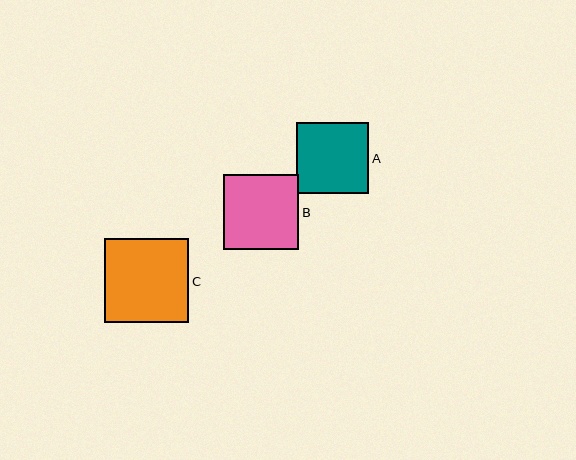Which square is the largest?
Square C is the largest with a size of approximately 84 pixels.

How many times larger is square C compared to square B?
Square C is approximately 1.1 times the size of square B.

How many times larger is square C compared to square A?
Square C is approximately 1.2 times the size of square A.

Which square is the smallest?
Square A is the smallest with a size of approximately 72 pixels.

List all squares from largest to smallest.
From largest to smallest: C, B, A.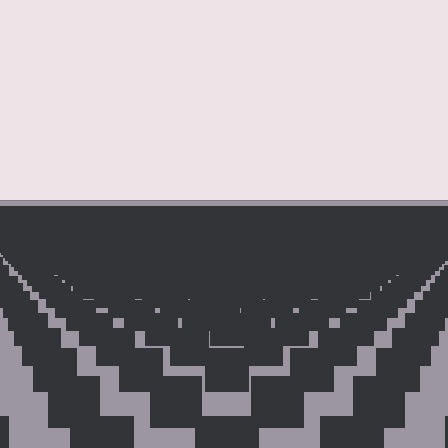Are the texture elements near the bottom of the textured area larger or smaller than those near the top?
Larger. Near the bottom, elements are closer to the viewer and appear at a bigger on-screen size.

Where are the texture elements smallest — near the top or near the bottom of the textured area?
Near the top.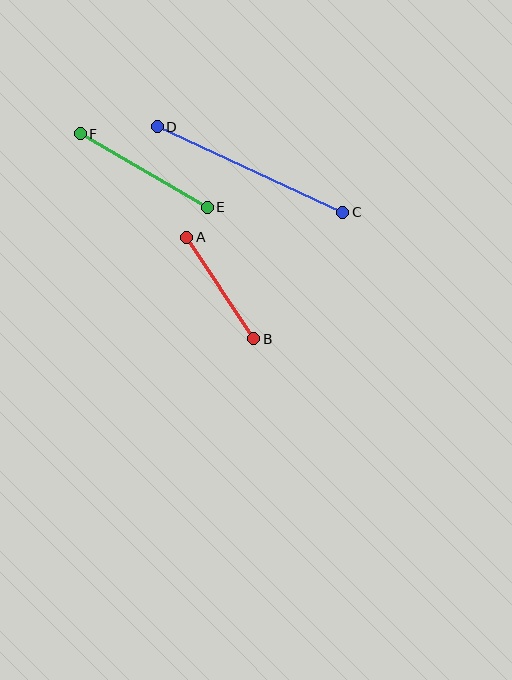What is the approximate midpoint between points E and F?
The midpoint is at approximately (144, 170) pixels.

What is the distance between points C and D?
The distance is approximately 204 pixels.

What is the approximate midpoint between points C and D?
The midpoint is at approximately (250, 170) pixels.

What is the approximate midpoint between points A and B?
The midpoint is at approximately (220, 288) pixels.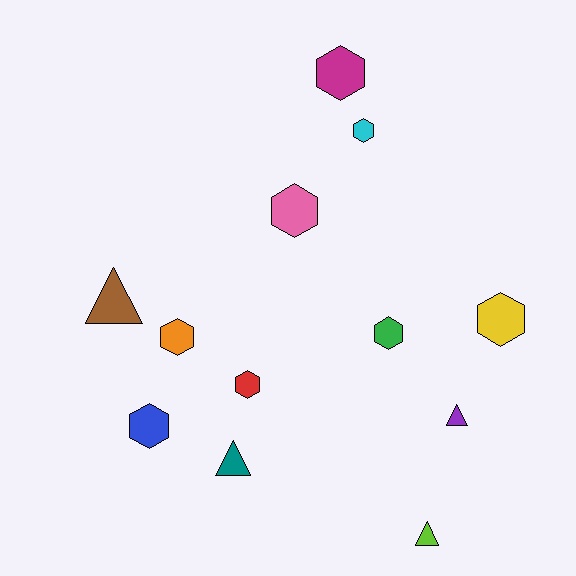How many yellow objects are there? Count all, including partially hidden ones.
There is 1 yellow object.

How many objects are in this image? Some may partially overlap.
There are 12 objects.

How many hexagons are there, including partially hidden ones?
There are 8 hexagons.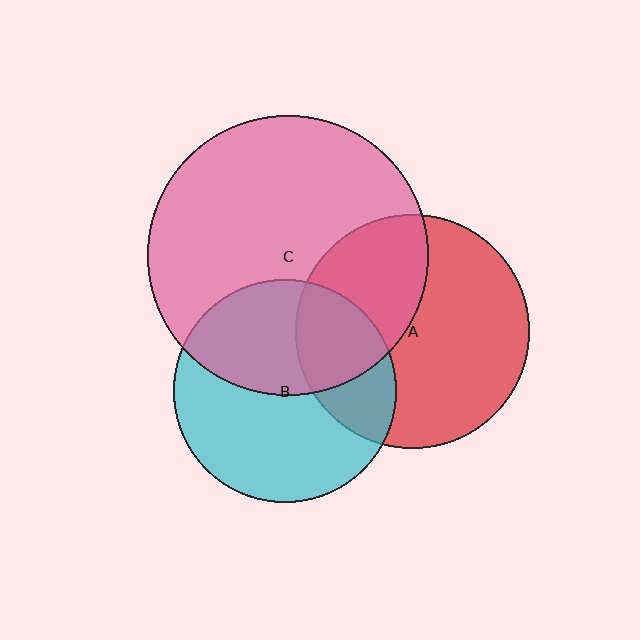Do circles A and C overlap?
Yes.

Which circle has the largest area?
Circle C (pink).